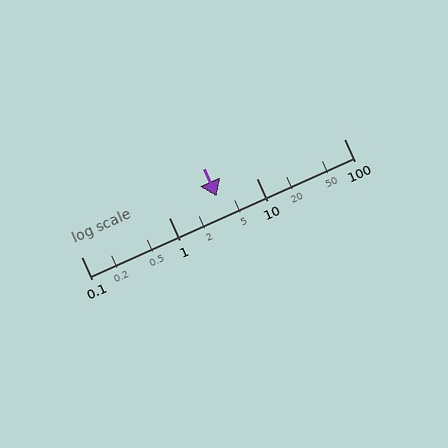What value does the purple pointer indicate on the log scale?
The pointer indicates approximately 3.5.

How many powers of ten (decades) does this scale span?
The scale spans 3 decades, from 0.1 to 100.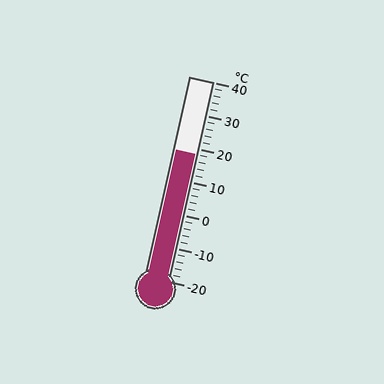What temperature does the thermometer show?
The thermometer shows approximately 18°C.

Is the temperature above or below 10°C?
The temperature is above 10°C.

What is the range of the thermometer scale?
The thermometer scale ranges from -20°C to 40°C.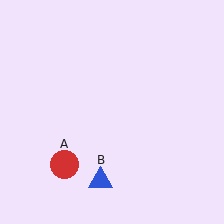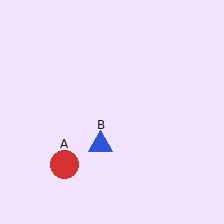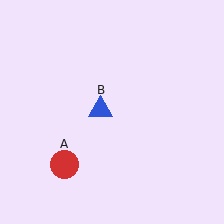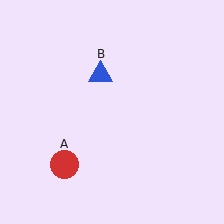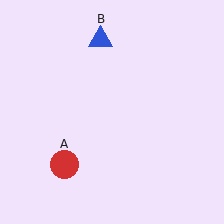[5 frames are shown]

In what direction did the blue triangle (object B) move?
The blue triangle (object B) moved up.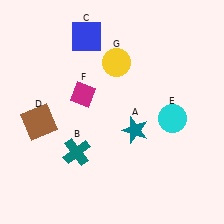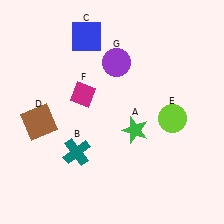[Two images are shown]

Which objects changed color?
A changed from teal to green. E changed from cyan to lime. G changed from yellow to purple.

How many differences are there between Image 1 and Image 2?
There are 3 differences between the two images.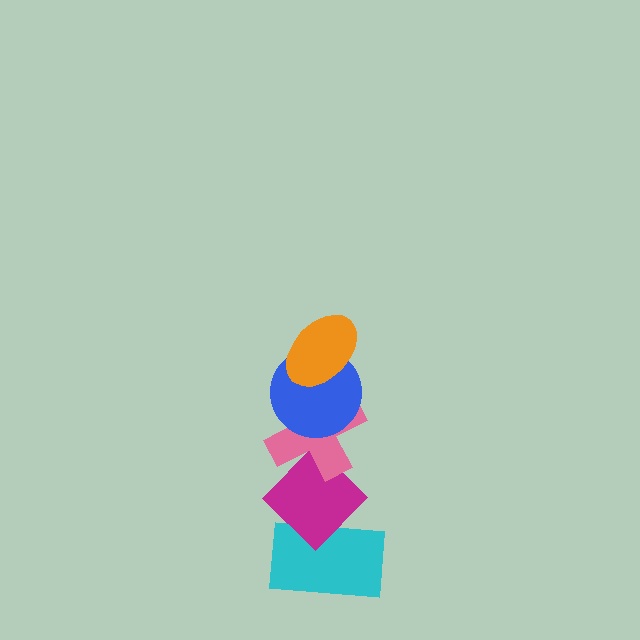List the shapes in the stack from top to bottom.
From top to bottom: the orange ellipse, the blue circle, the pink cross, the magenta diamond, the cyan rectangle.